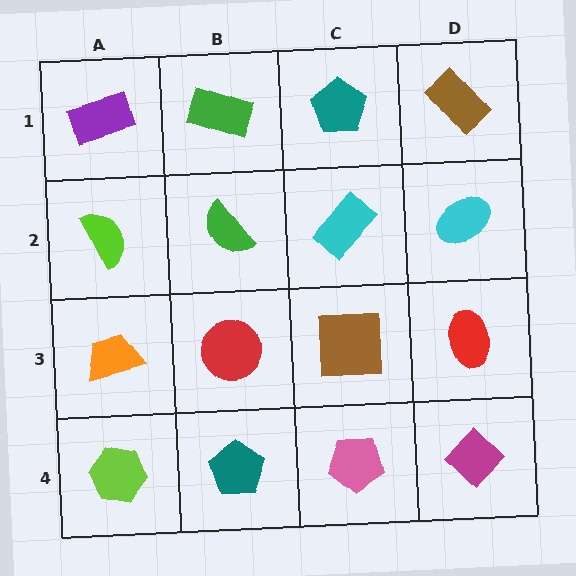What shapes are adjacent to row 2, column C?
A teal pentagon (row 1, column C), a brown square (row 3, column C), a green semicircle (row 2, column B), a cyan ellipse (row 2, column D).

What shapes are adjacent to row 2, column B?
A green rectangle (row 1, column B), a red circle (row 3, column B), a lime semicircle (row 2, column A), a cyan rectangle (row 2, column C).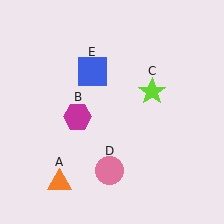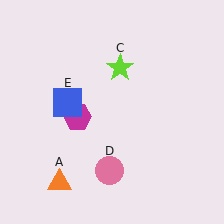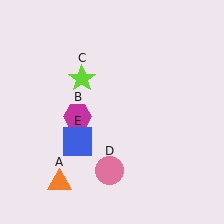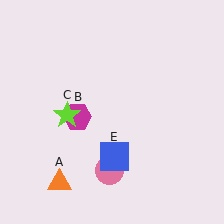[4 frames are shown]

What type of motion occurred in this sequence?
The lime star (object C), blue square (object E) rotated counterclockwise around the center of the scene.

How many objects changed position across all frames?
2 objects changed position: lime star (object C), blue square (object E).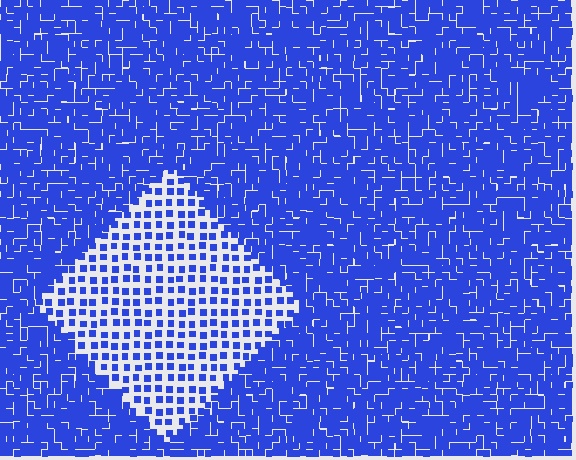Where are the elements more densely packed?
The elements are more densely packed outside the diamond boundary.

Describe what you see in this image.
The image contains small blue elements arranged at two different densities. A diamond-shaped region is visible where the elements are less densely packed than the surrounding area.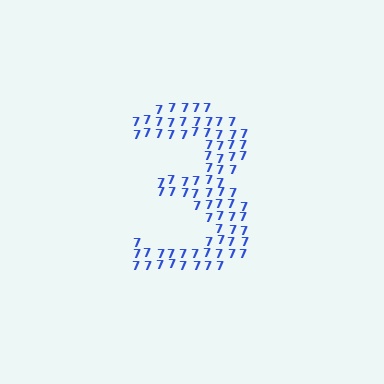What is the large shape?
The large shape is the digit 3.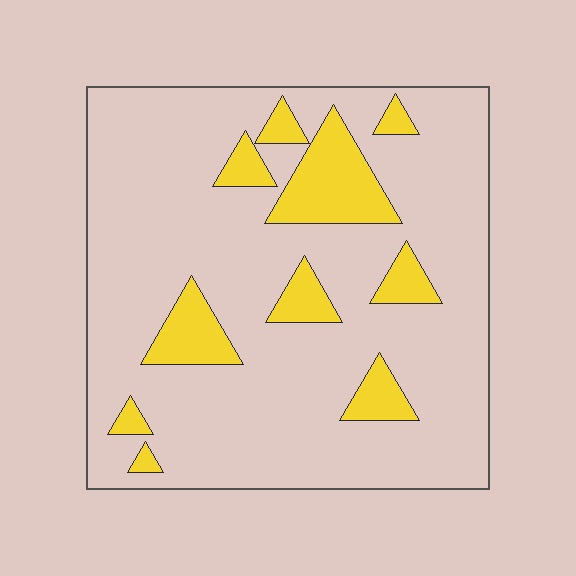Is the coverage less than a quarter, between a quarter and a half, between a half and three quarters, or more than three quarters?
Less than a quarter.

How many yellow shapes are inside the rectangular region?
10.